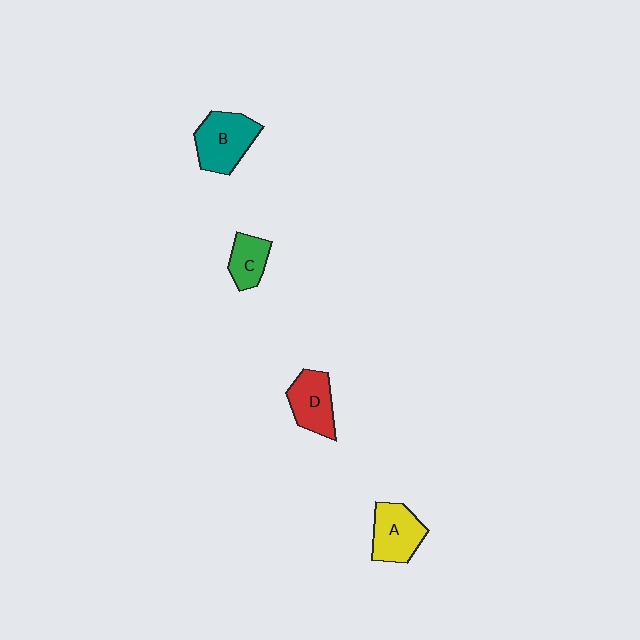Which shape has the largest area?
Shape B (teal).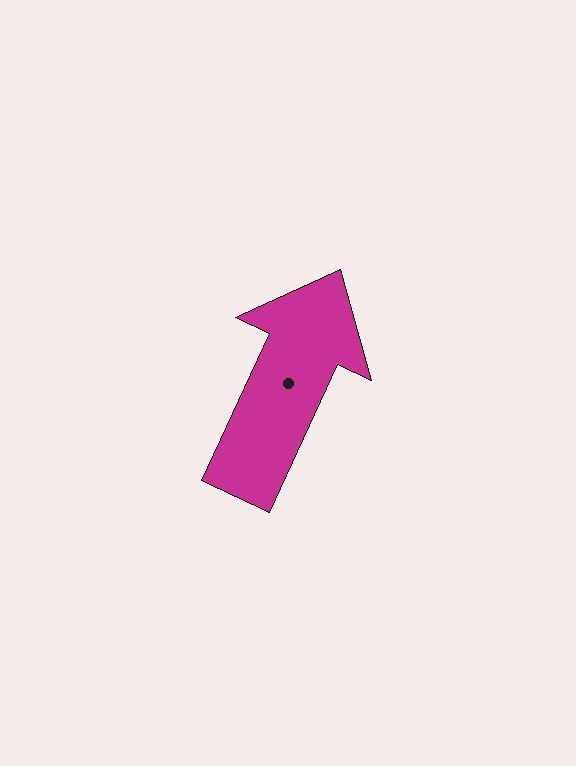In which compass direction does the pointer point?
Northeast.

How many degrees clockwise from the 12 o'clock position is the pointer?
Approximately 25 degrees.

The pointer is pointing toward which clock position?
Roughly 1 o'clock.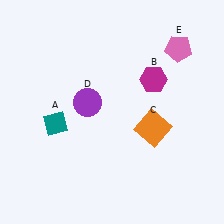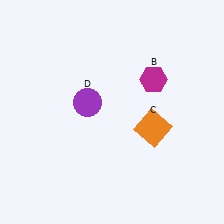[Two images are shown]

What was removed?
The teal diamond (A), the pink pentagon (E) were removed in Image 2.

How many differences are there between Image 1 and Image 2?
There are 2 differences between the two images.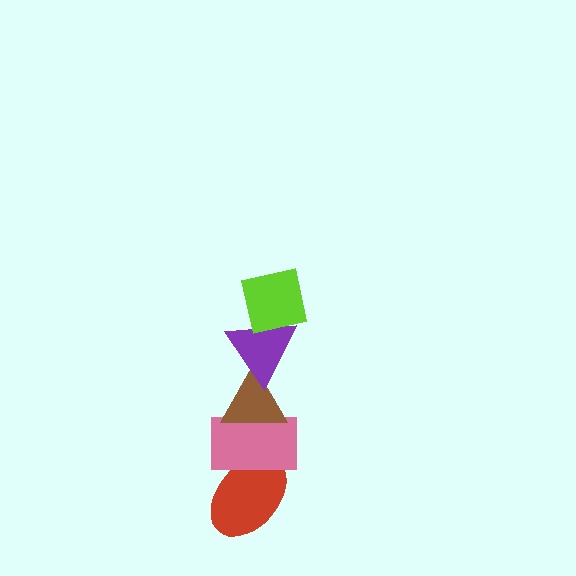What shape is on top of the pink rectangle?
The brown triangle is on top of the pink rectangle.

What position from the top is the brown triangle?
The brown triangle is 3rd from the top.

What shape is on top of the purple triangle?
The lime square is on top of the purple triangle.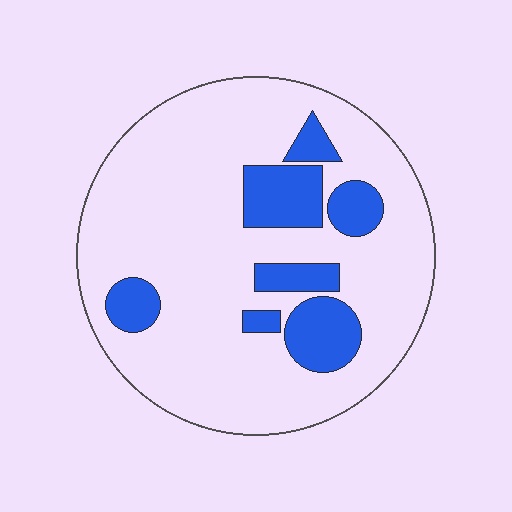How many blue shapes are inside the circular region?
7.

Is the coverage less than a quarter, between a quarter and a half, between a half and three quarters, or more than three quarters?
Less than a quarter.